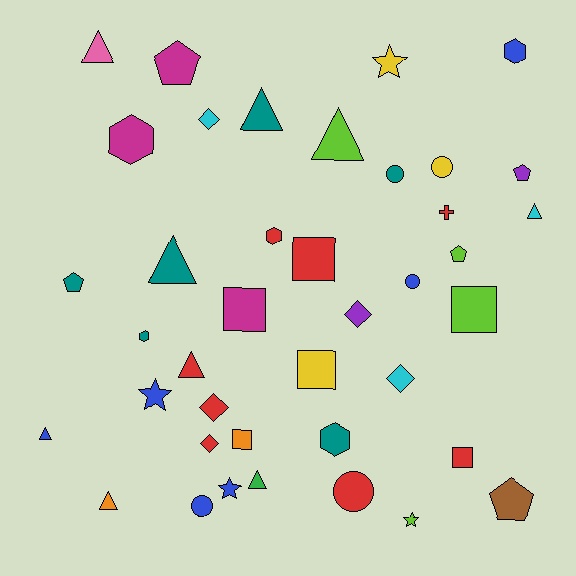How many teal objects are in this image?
There are 6 teal objects.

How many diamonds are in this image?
There are 5 diamonds.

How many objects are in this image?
There are 40 objects.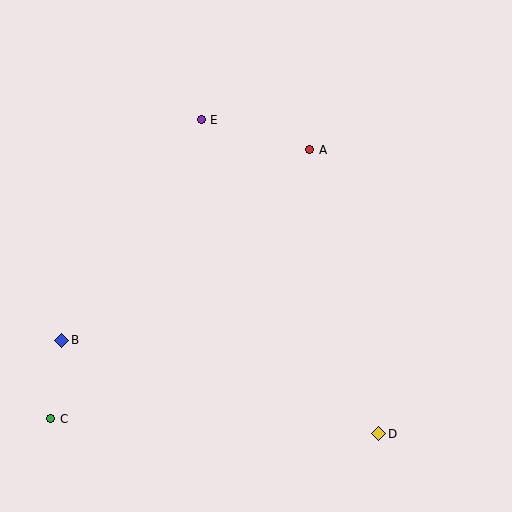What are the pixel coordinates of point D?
Point D is at (379, 434).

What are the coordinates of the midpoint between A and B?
The midpoint between A and B is at (186, 245).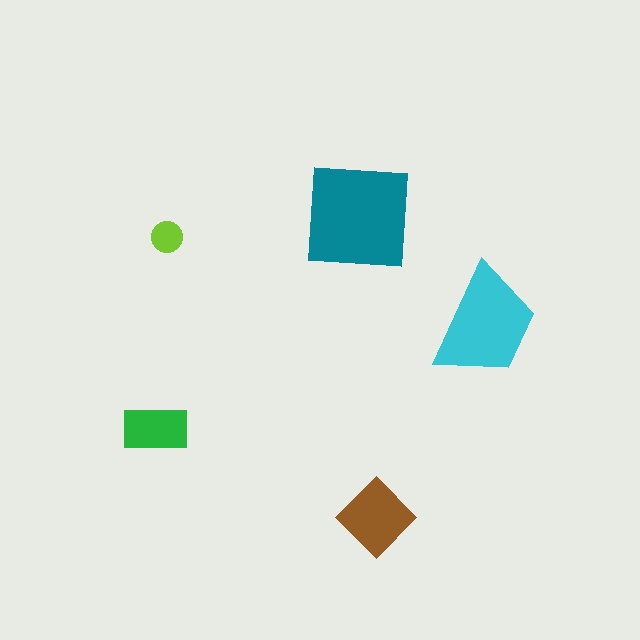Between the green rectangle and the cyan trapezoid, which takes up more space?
The cyan trapezoid.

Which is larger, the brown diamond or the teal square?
The teal square.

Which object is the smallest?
The lime circle.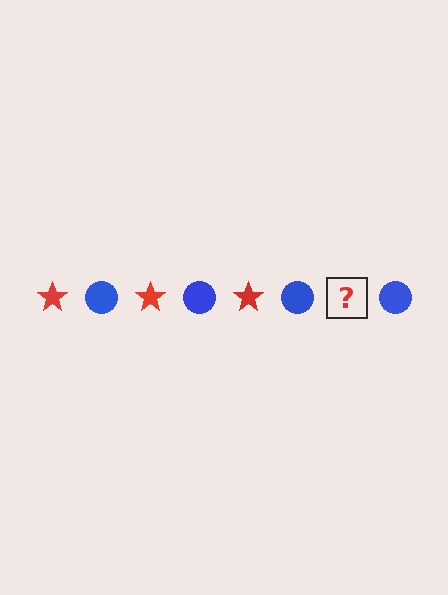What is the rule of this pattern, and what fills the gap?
The rule is that the pattern alternates between red star and blue circle. The gap should be filled with a red star.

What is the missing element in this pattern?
The missing element is a red star.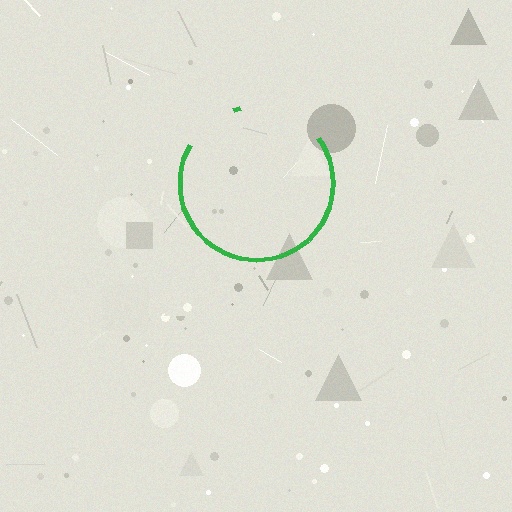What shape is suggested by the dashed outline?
The dashed outline suggests a circle.